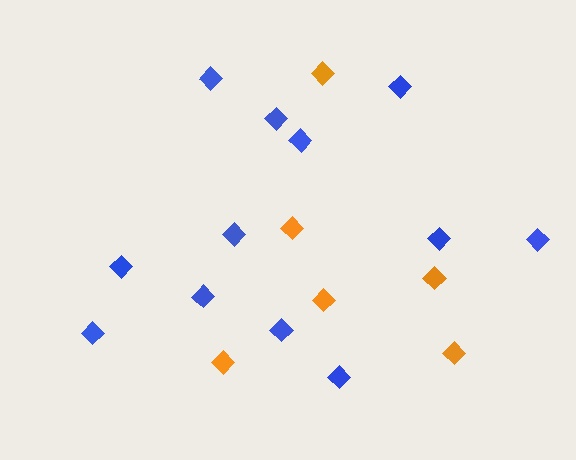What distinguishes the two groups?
There are 2 groups: one group of orange diamonds (6) and one group of blue diamonds (12).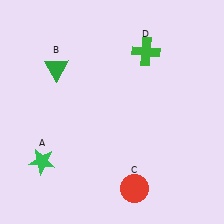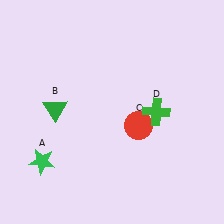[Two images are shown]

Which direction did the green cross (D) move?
The green cross (D) moved down.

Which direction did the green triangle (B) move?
The green triangle (B) moved down.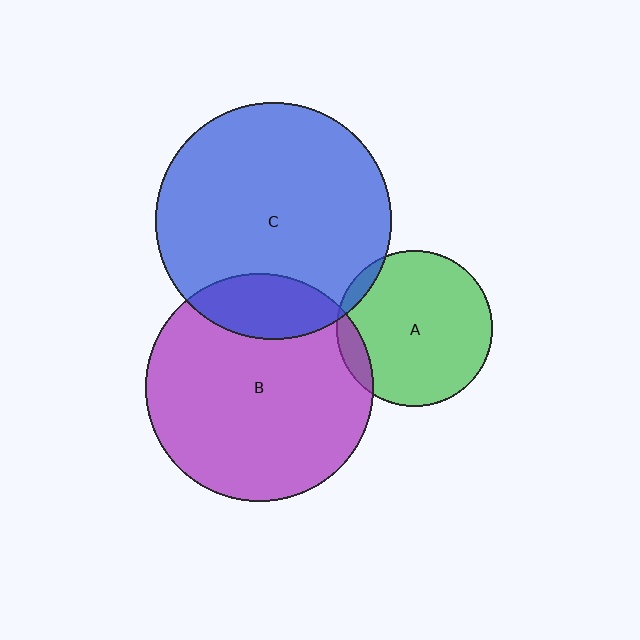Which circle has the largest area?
Circle C (blue).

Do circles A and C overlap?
Yes.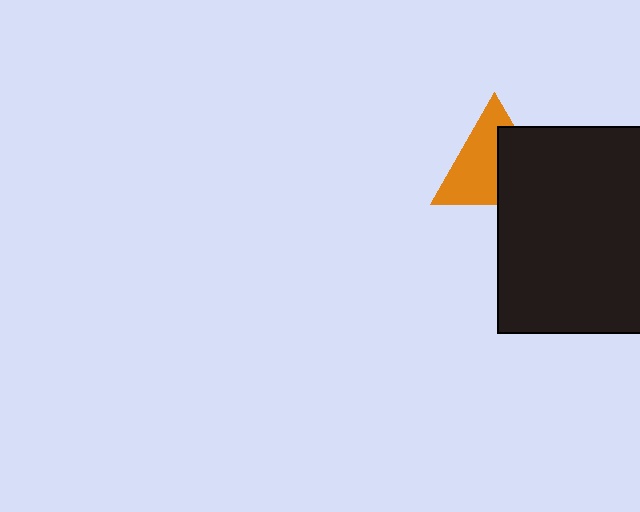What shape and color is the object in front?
The object in front is a black rectangle.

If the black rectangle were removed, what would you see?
You would see the complete orange triangle.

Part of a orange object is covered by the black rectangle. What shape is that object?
It is a triangle.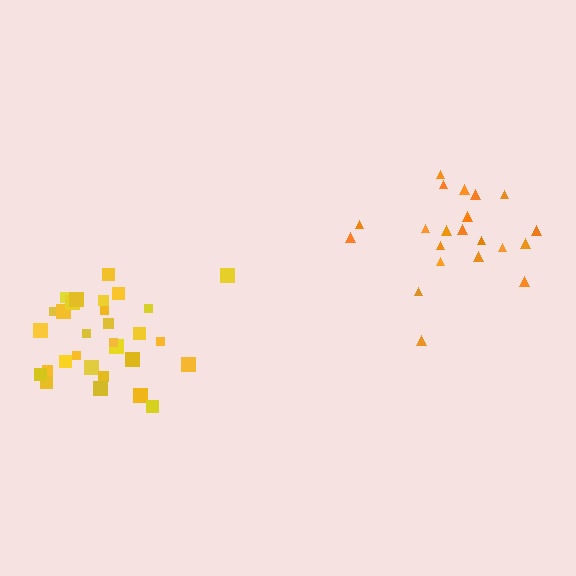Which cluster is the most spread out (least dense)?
Orange.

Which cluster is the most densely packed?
Yellow.